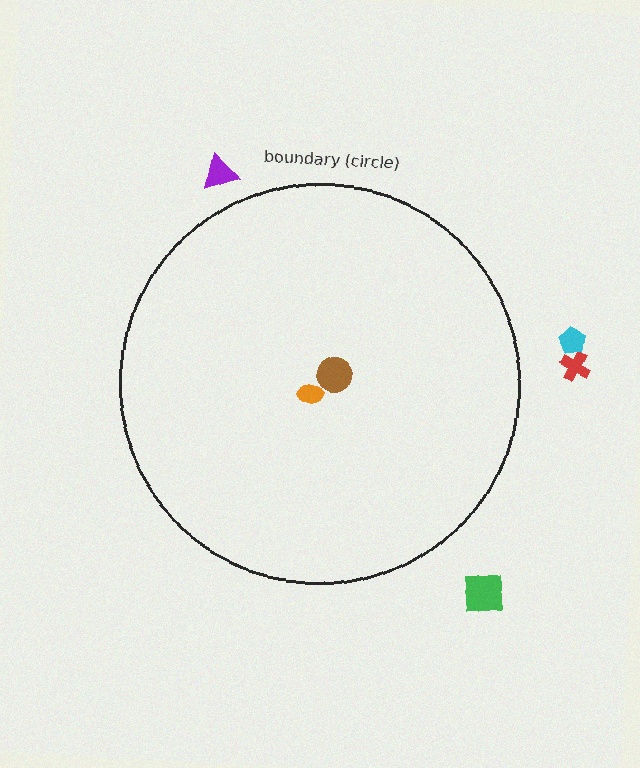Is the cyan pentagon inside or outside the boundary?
Outside.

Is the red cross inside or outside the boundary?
Outside.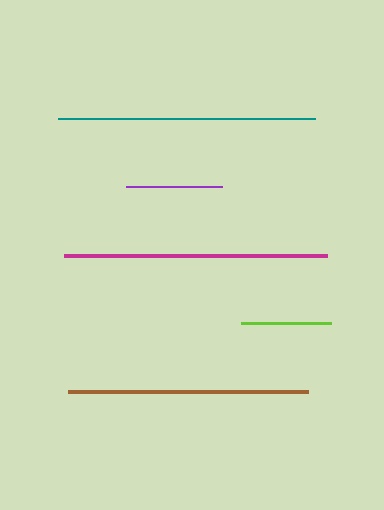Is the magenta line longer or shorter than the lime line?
The magenta line is longer than the lime line.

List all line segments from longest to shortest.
From longest to shortest: magenta, teal, brown, purple, lime.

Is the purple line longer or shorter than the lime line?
The purple line is longer than the lime line.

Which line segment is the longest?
The magenta line is the longest at approximately 263 pixels.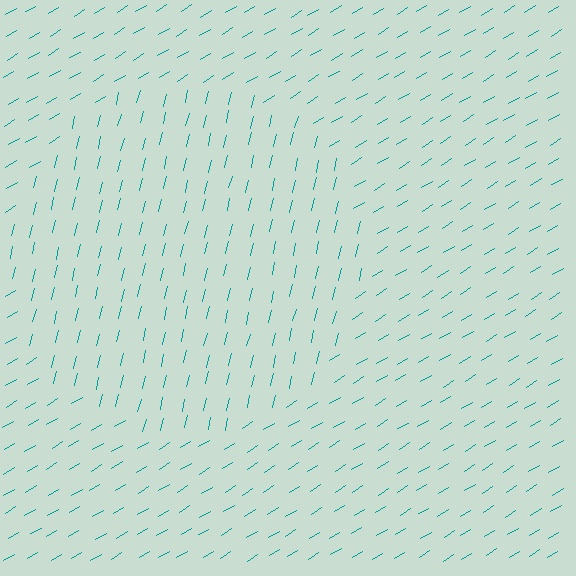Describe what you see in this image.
The image is filled with small teal line segments. A circle region in the image has lines oriented differently from the surrounding lines, creating a visible texture boundary.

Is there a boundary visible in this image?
Yes, there is a texture boundary formed by a change in line orientation.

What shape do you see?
I see a circle.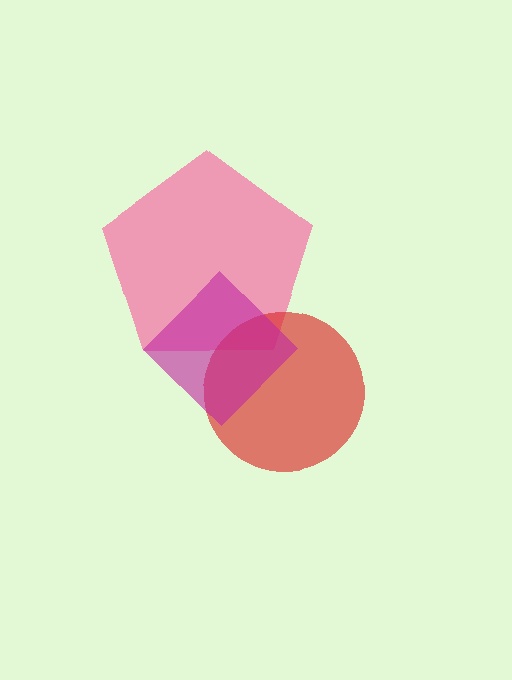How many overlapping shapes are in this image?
There are 3 overlapping shapes in the image.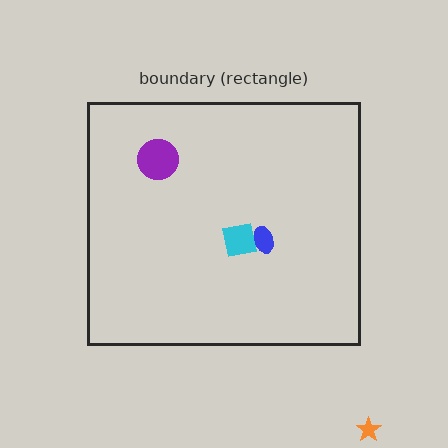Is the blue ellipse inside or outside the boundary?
Inside.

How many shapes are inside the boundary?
3 inside, 1 outside.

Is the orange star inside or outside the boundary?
Outside.